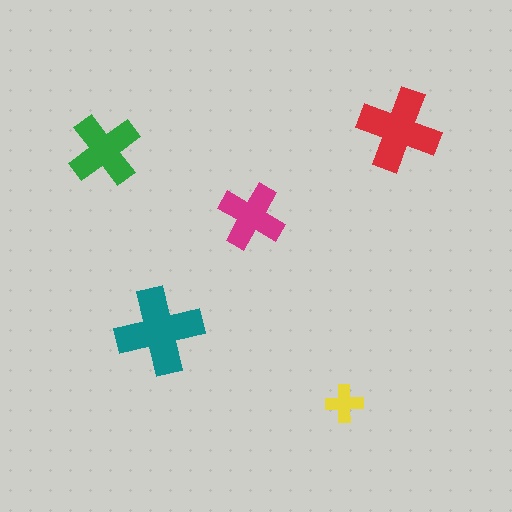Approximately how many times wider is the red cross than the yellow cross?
About 2 times wider.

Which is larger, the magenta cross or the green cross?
The green one.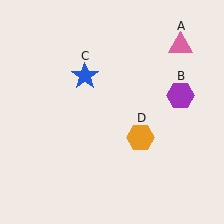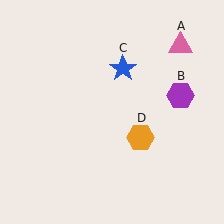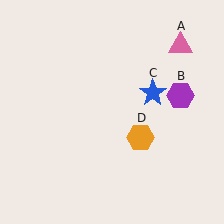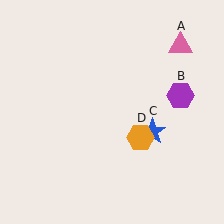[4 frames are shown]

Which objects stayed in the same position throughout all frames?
Pink triangle (object A) and purple hexagon (object B) and orange hexagon (object D) remained stationary.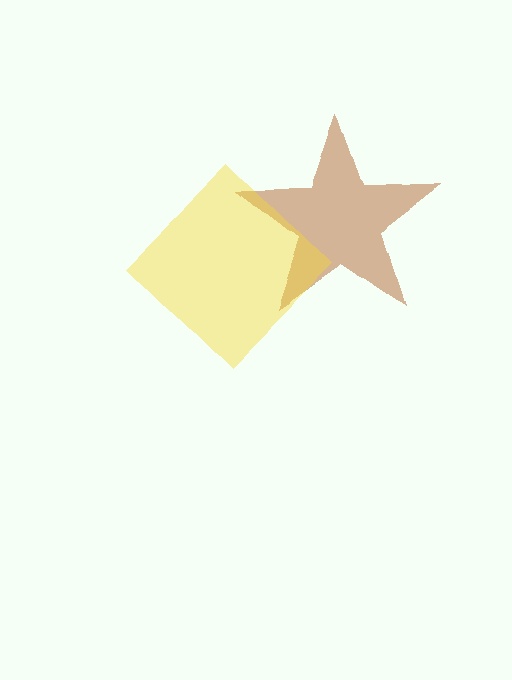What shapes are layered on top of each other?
The layered shapes are: a brown star, a yellow diamond.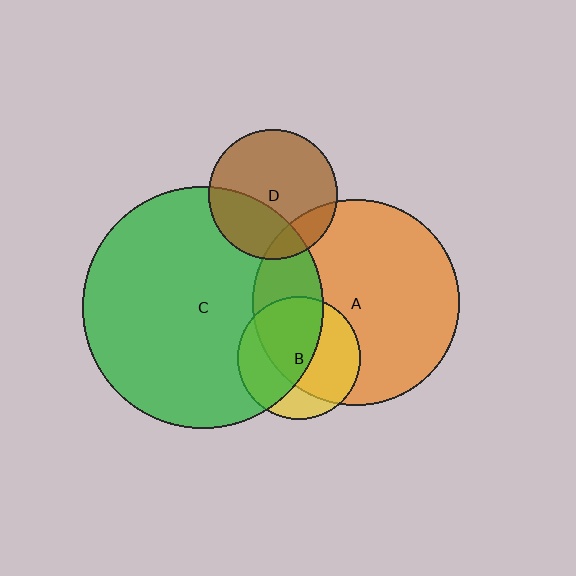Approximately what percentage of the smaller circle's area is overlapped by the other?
Approximately 70%.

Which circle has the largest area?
Circle C (green).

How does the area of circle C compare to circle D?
Approximately 3.5 times.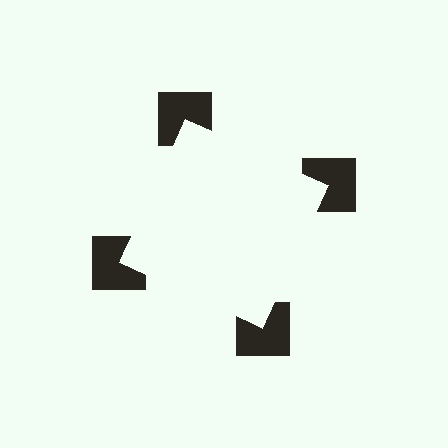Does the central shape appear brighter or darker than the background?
It typically appears slightly brighter than the background, even though no actual brightness change is drawn.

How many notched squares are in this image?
There are 4 — one at each vertex of the illusory square.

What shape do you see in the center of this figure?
An illusory square — its edges are inferred from the aligned wedge cuts in the notched squares, not physically drawn.